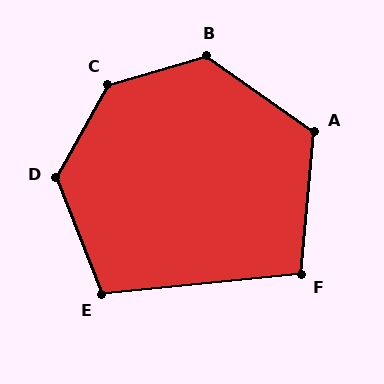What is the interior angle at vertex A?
Approximately 120 degrees (obtuse).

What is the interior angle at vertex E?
Approximately 105 degrees (obtuse).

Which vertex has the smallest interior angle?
F, at approximately 101 degrees.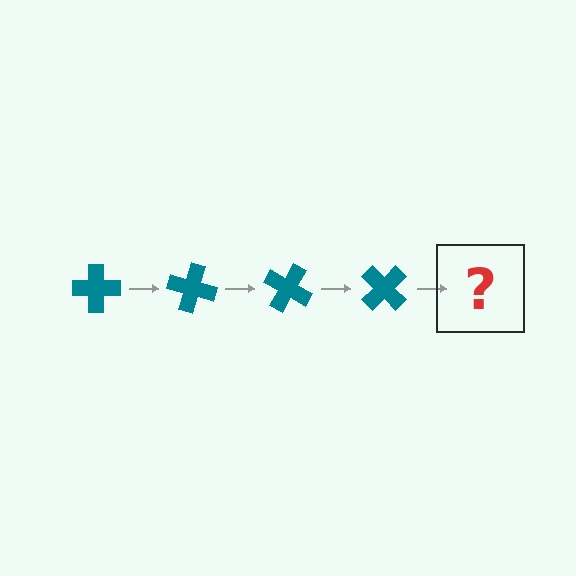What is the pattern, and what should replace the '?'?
The pattern is that the cross rotates 15 degrees each step. The '?' should be a teal cross rotated 60 degrees.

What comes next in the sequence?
The next element should be a teal cross rotated 60 degrees.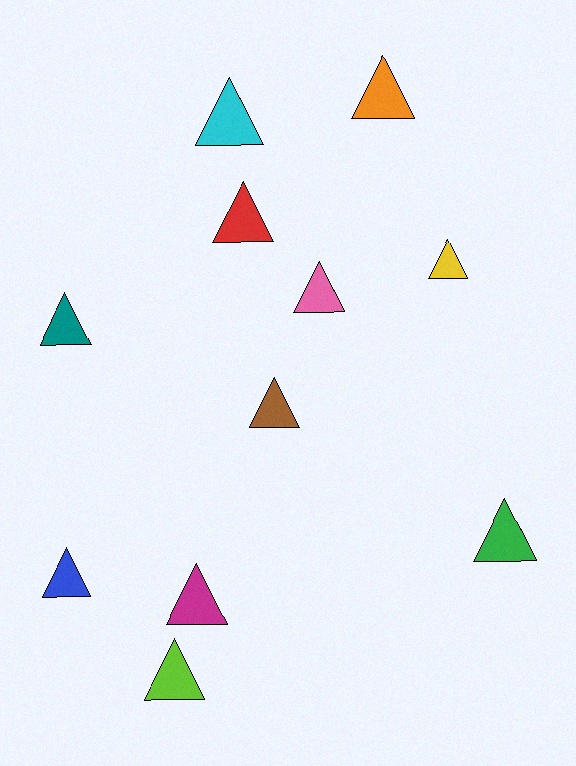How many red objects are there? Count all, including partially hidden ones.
There is 1 red object.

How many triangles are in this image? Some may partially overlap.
There are 11 triangles.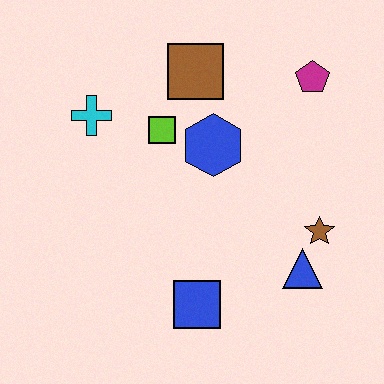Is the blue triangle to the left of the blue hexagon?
No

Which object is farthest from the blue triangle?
The cyan cross is farthest from the blue triangle.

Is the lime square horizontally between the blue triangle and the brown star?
No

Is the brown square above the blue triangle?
Yes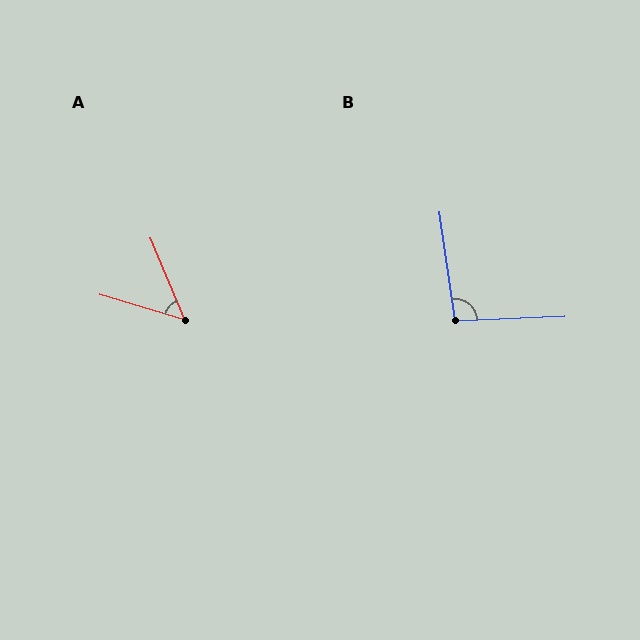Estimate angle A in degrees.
Approximately 51 degrees.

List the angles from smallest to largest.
A (51°), B (96°).